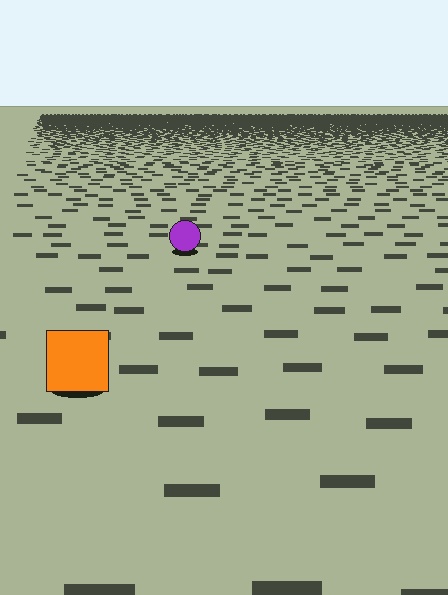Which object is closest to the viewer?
The orange square is closest. The texture marks near it are larger and more spread out.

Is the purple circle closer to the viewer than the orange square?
No. The orange square is closer — you can tell from the texture gradient: the ground texture is coarser near it.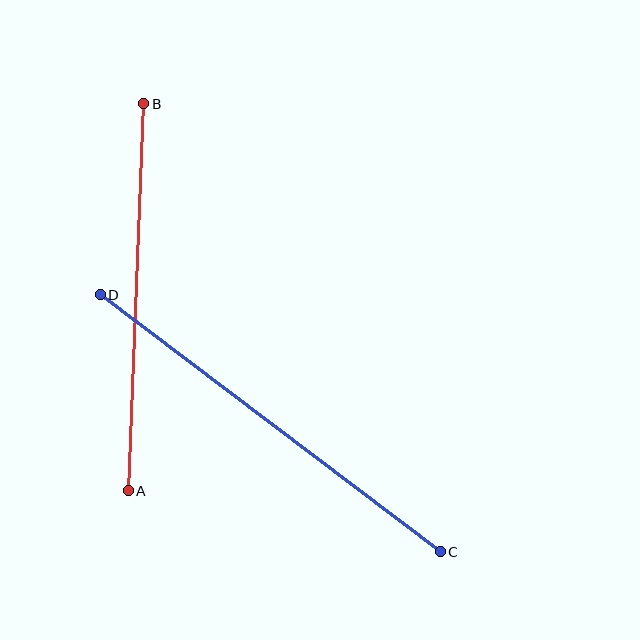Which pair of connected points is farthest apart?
Points C and D are farthest apart.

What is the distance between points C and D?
The distance is approximately 426 pixels.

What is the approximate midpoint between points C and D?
The midpoint is at approximately (270, 423) pixels.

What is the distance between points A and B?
The distance is approximately 387 pixels.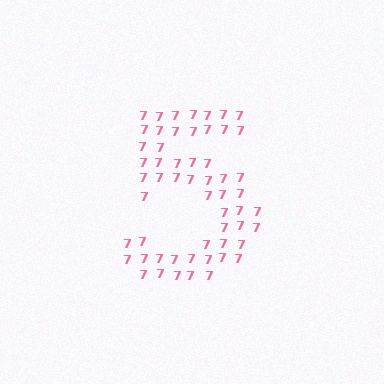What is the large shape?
The large shape is the digit 5.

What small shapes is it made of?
It is made of small digit 7's.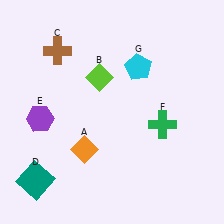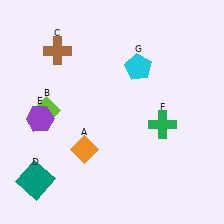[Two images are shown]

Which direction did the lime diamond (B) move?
The lime diamond (B) moved left.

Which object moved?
The lime diamond (B) moved left.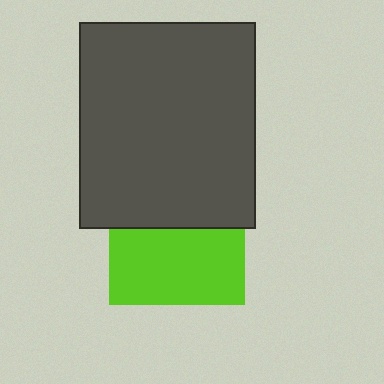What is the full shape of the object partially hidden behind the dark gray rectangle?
The partially hidden object is a lime square.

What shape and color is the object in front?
The object in front is a dark gray rectangle.